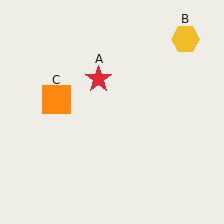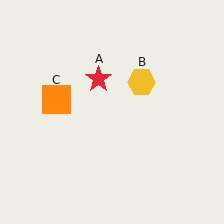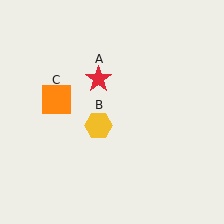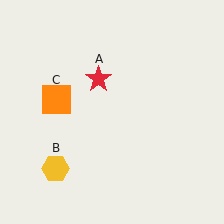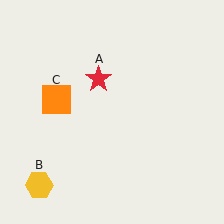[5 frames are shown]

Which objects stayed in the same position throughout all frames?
Red star (object A) and orange square (object C) remained stationary.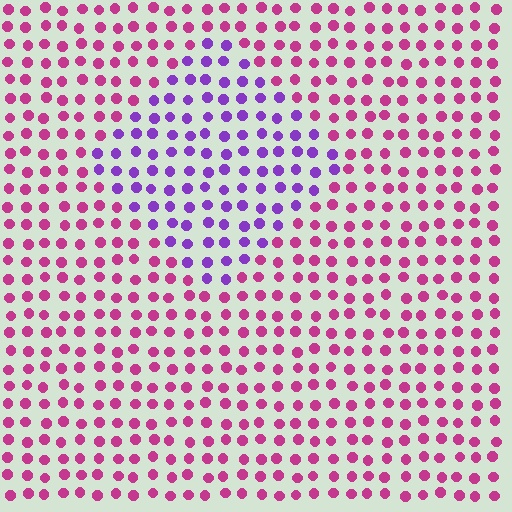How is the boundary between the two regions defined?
The boundary is defined purely by a slight shift in hue (about 49 degrees). Spacing, size, and orientation are identical on both sides.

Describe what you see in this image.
The image is filled with small magenta elements in a uniform arrangement. A diamond-shaped region is visible where the elements are tinted to a slightly different hue, forming a subtle color boundary.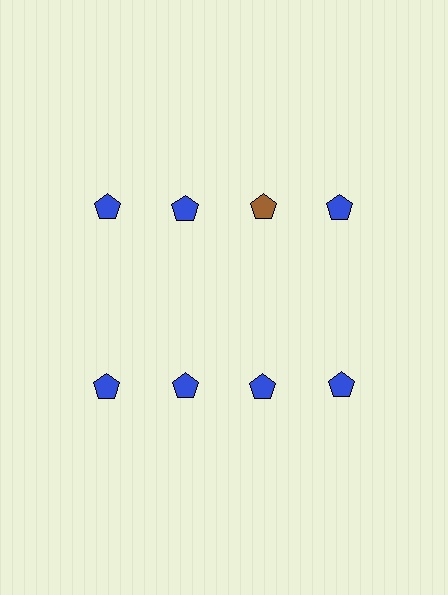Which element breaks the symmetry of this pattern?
The brown pentagon in the top row, center column breaks the symmetry. All other shapes are blue pentagons.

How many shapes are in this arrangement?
There are 8 shapes arranged in a grid pattern.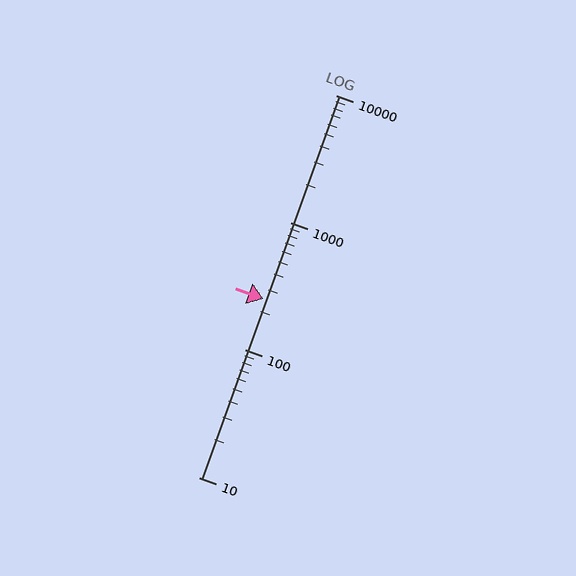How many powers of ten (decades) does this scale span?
The scale spans 3 decades, from 10 to 10000.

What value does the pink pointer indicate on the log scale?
The pointer indicates approximately 250.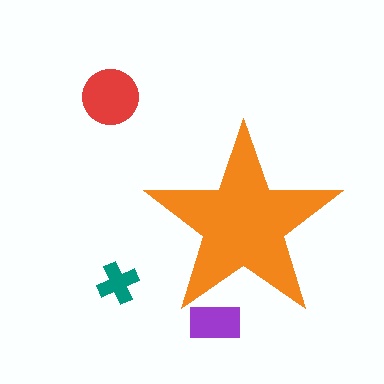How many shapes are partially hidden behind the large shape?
1 shape is partially hidden.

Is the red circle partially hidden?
No, the red circle is fully visible.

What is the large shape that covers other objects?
An orange star.